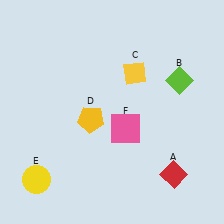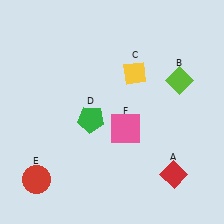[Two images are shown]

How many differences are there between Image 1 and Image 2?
There are 2 differences between the two images.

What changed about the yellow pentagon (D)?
In Image 1, D is yellow. In Image 2, it changed to green.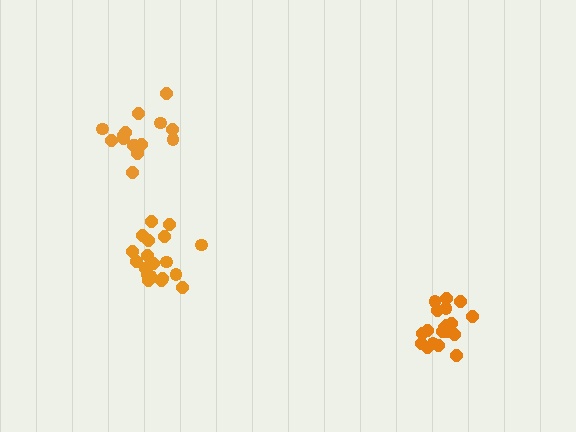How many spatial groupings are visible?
There are 3 spatial groupings.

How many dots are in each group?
Group 1: 15 dots, Group 2: 20 dots, Group 3: 19 dots (54 total).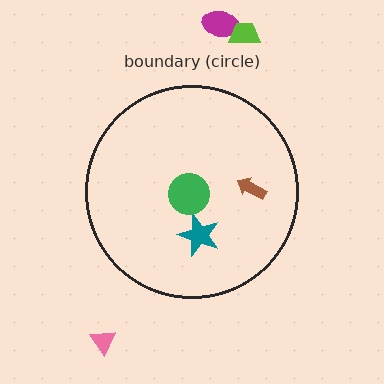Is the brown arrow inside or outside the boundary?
Inside.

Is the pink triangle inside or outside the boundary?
Outside.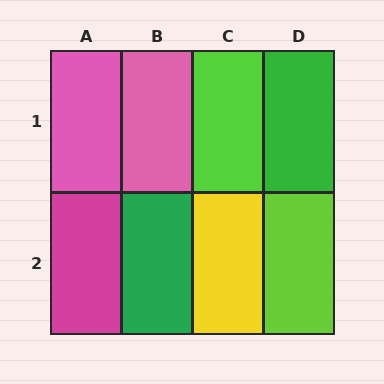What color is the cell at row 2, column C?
Yellow.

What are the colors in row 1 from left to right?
Pink, pink, lime, green.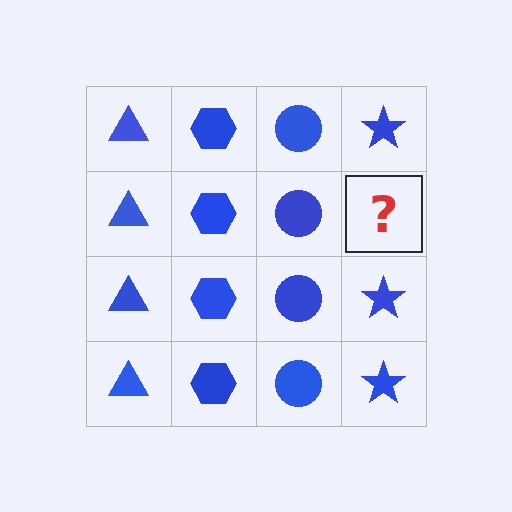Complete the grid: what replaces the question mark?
The question mark should be replaced with a blue star.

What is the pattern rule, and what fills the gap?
The rule is that each column has a consistent shape. The gap should be filled with a blue star.